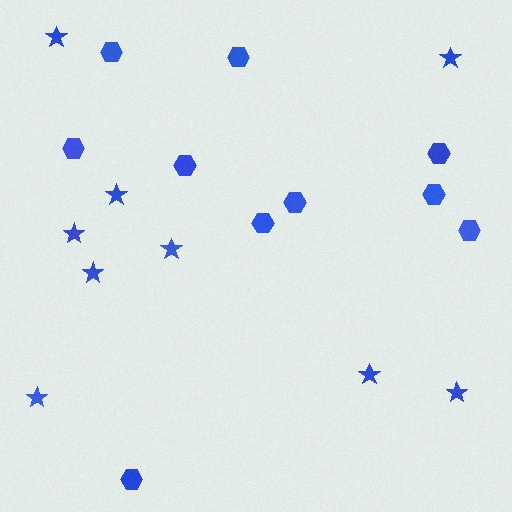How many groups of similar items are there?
There are 2 groups: one group of hexagons (10) and one group of stars (9).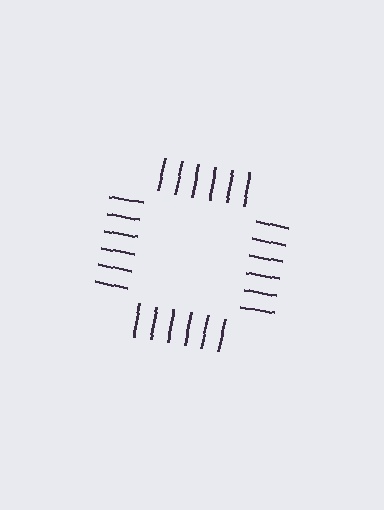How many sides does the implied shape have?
4 sides — the line-ends trace a square.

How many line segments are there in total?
24 — 6 along each of the 4 edges.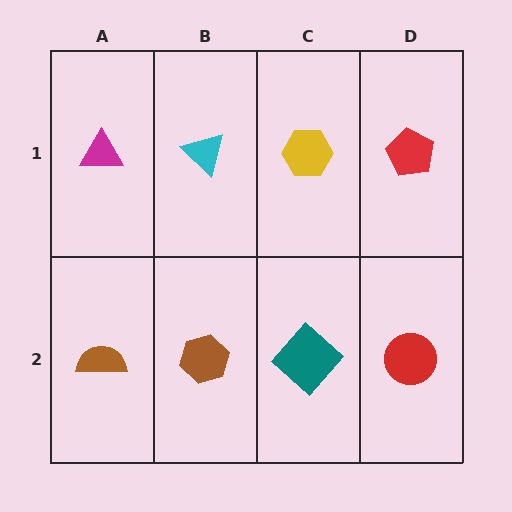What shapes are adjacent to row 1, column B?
A brown hexagon (row 2, column B), a magenta triangle (row 1, column A), a yellow hexagon (row 1, column C).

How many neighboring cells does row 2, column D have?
2.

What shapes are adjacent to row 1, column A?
A brown semicircle (row 2, column A), a cyan triangle (row 1, column B).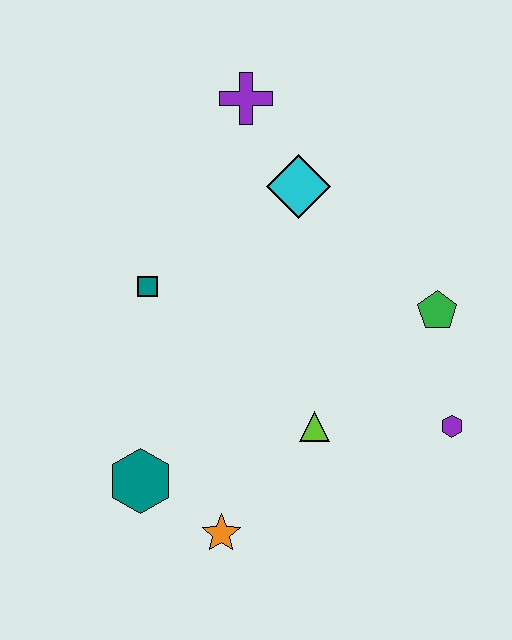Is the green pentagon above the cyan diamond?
No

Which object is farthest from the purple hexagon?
The purple cross is farthest from the purple hexagon.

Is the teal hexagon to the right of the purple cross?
No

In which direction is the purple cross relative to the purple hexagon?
The purple cross is above the purple hexagon.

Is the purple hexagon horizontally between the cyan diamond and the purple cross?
No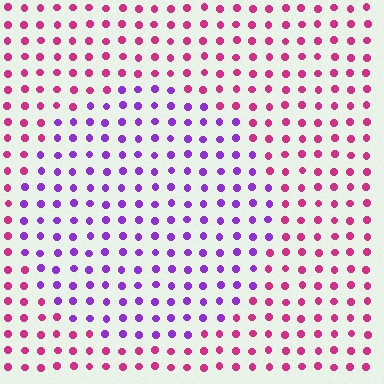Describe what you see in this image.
The image is filled with small magenta elements in a uniform arrangement. A circle-shaped region is visible where the elements are tinted to a slightly different hue, forming a subtle color boundary.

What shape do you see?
I see a circle.